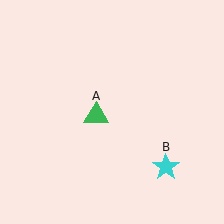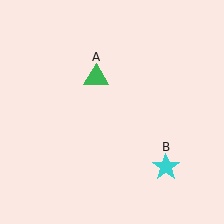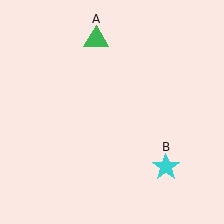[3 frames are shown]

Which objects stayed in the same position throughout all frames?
Cyan star (object B) remained stationary.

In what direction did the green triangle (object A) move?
The green triangle (object A) moved up.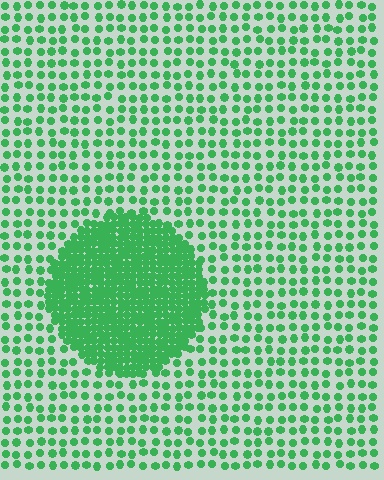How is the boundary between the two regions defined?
The boundary is defined by a change in element density (approximately 3.1x ratio). All elements are the same color, size, and shape.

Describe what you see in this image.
The image contains small green elements arranged at two different densities. A circle-shaped region is visible where the elements are more densely packed than the surrounding area.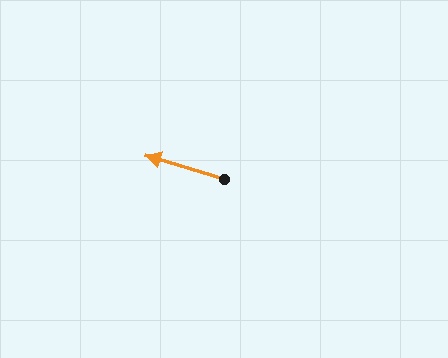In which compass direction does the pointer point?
West.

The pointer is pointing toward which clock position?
Roughly 10 o'clock.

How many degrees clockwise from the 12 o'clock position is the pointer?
Approximately 287 degrees.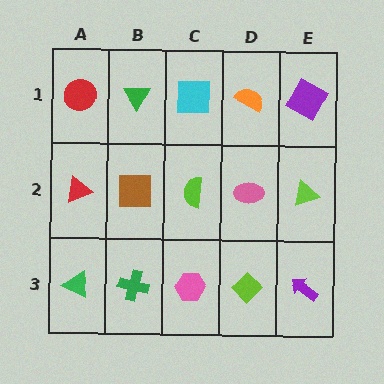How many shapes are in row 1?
5 shapes.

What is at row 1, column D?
An orange semicircle.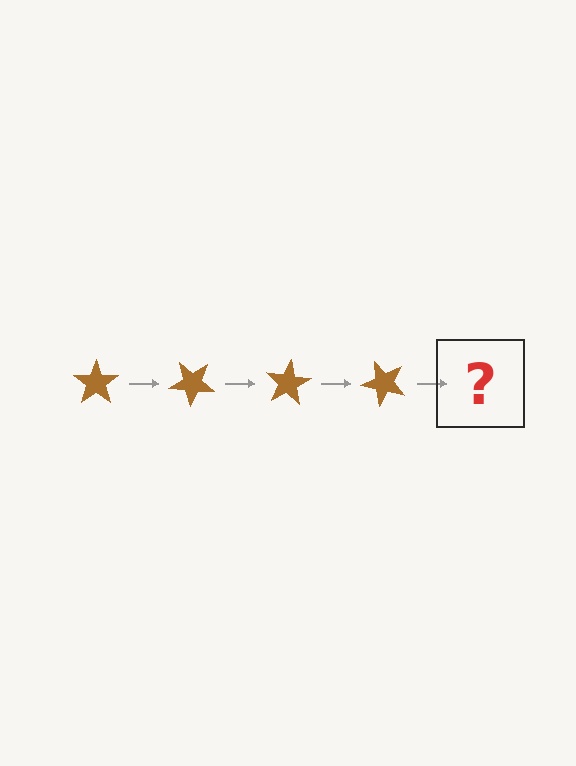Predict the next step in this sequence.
The next step is a brown star rotated 160 degrees.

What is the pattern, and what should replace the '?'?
The pattern is that the star rotates 40 degrees each step. The '?' should be a brown star rotated 160 degrees.